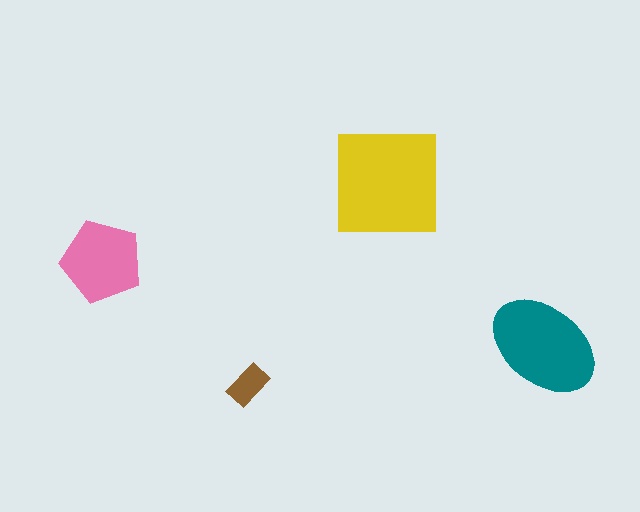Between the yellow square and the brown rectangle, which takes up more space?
The yellow square.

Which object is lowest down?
The brown rectangle is bottommost.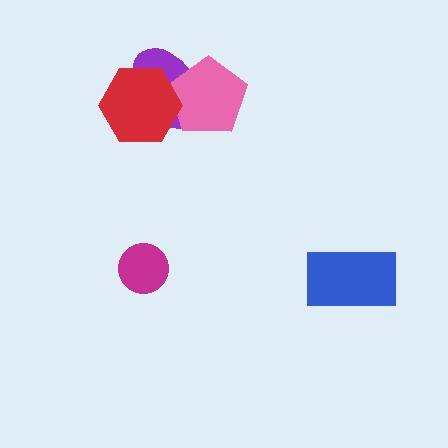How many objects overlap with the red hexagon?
2 objects overlap with the red hexagon.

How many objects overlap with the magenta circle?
0 objects overlap with the magenta circle.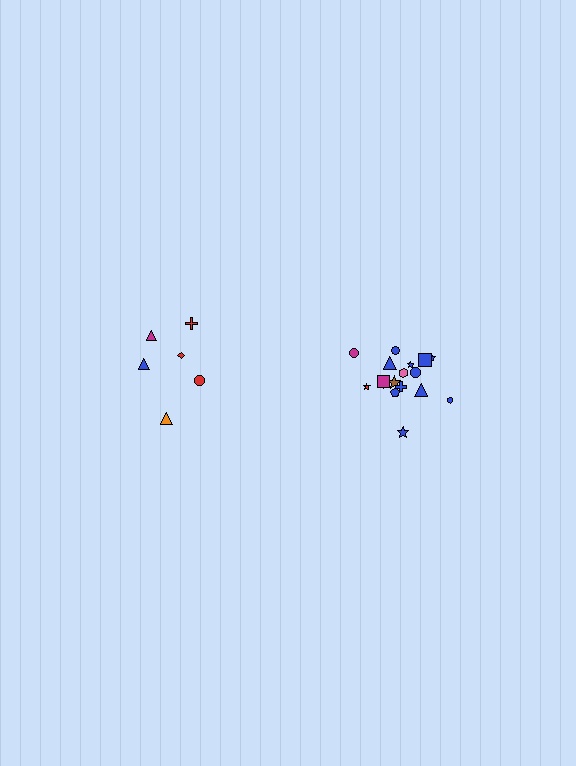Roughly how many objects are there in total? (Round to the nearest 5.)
Roughly 25 objects in total.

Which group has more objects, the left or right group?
The right group.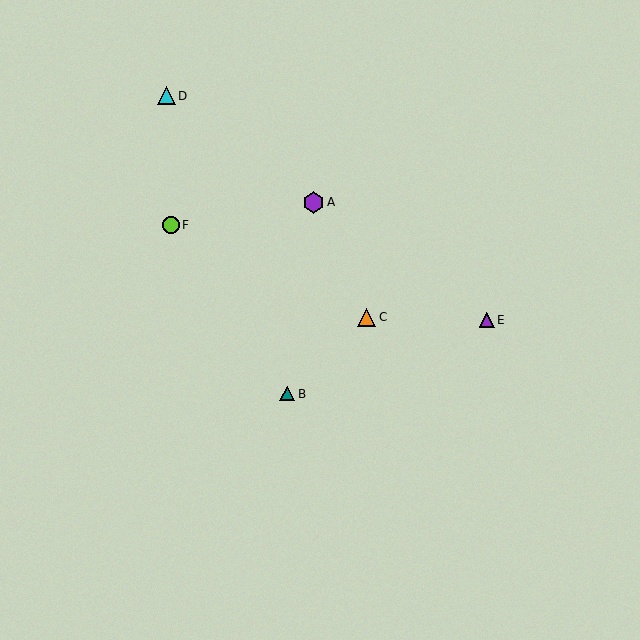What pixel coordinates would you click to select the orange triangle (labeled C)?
Click at (367, 317) to select the orange triangle C.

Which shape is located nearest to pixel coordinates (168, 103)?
The cyan triangle (labeled D) at (166, 96) is nearest to that location.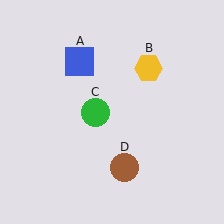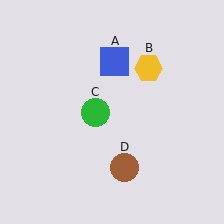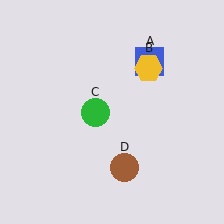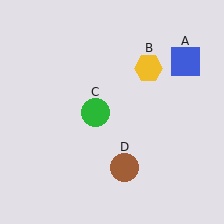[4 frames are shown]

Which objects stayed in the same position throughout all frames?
Yellow hexagon (object B) and green circle (object C) and brown circle (object D) remained stationary.